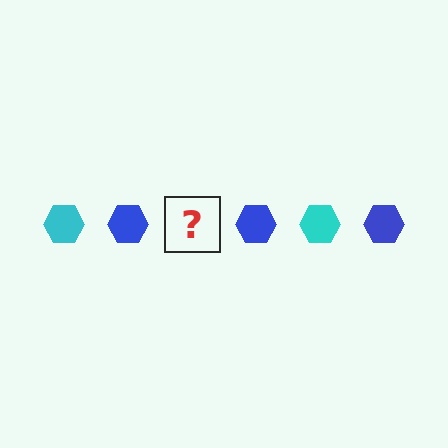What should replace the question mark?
The question mark should be replaced with a cyan hexagon.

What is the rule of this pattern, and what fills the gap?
The rule is that the pattern cycles through cyan, blue hexagons. The gap should be filled with a cyan hexagon.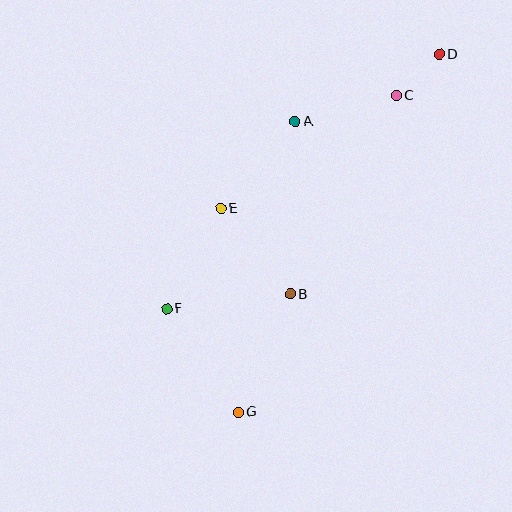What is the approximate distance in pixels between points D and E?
The distance between D and E is approximately 267 pixels.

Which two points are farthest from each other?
Points D and G are farthest from each other.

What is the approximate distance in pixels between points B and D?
The distance between B and D is approximately 283 pixels.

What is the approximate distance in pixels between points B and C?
The distance between B and C is approximately 225 pixels.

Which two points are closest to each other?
Points C and D are closest to each other.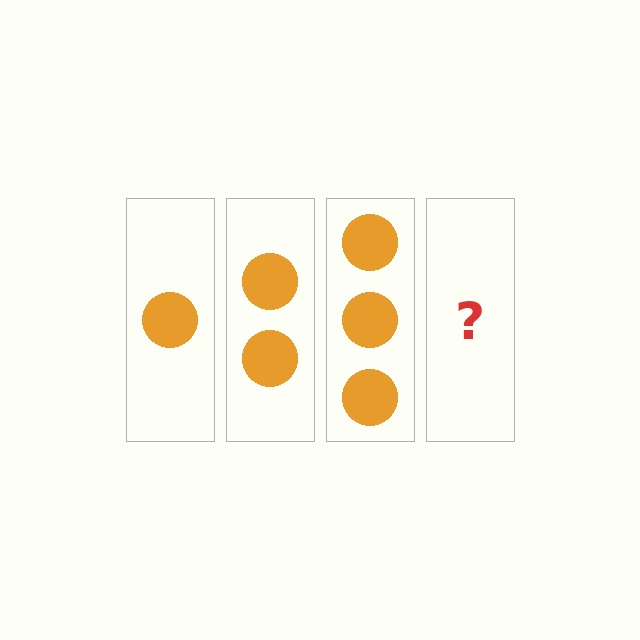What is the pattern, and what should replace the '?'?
The pattern is that each step adds one more circle. The '?' should be 4 circles.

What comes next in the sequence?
The next element should be 4 circles.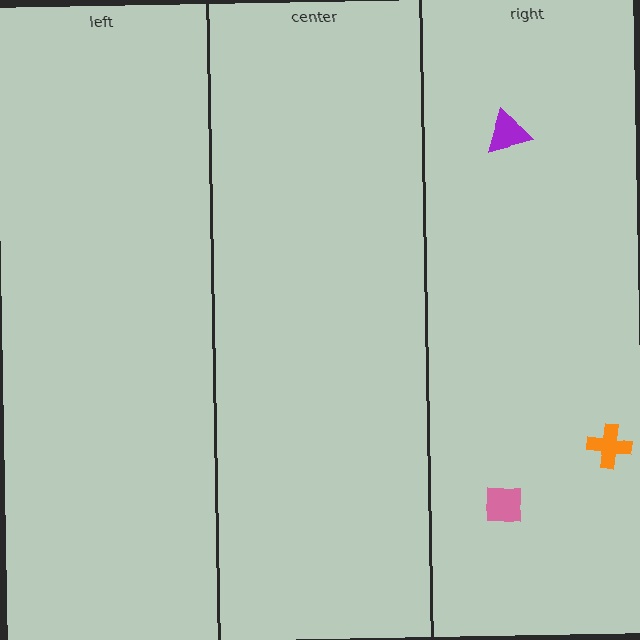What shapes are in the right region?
The orange cross, the purple triangle, the pink square.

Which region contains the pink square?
The right region.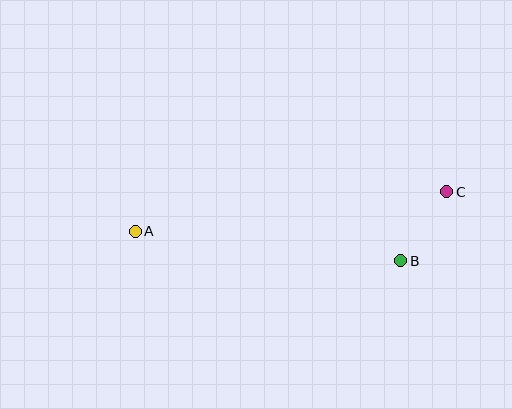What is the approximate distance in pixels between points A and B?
The distance between A and B is approximately 267 pixels.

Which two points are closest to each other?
Points B and C are closest to each other.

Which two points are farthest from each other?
Points A and C are farthest from each other.